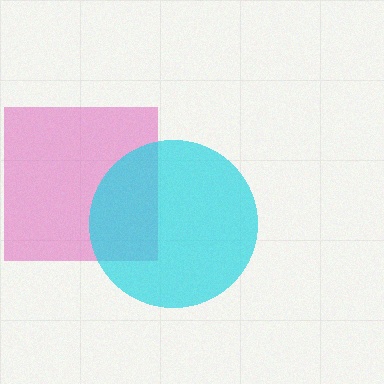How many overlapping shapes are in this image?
There are 2 overlapping shapes in the image.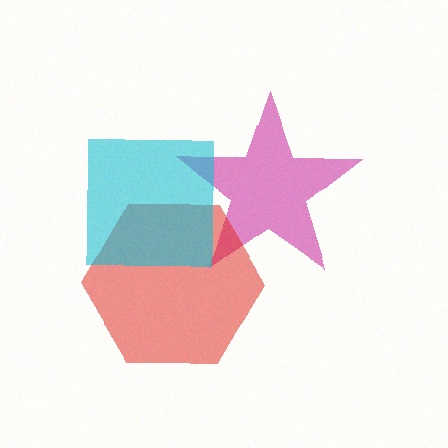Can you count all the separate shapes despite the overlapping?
Yes, there are 3 separate shapes.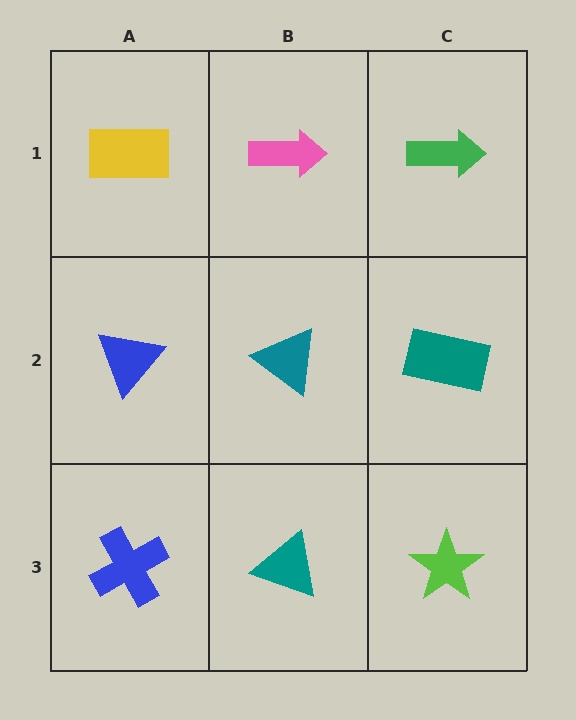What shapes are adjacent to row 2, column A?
A yellow rectangle (row 1, column A), a blue cross (row 3, column A), a teal triangle (row 2, column B).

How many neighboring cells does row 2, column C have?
3.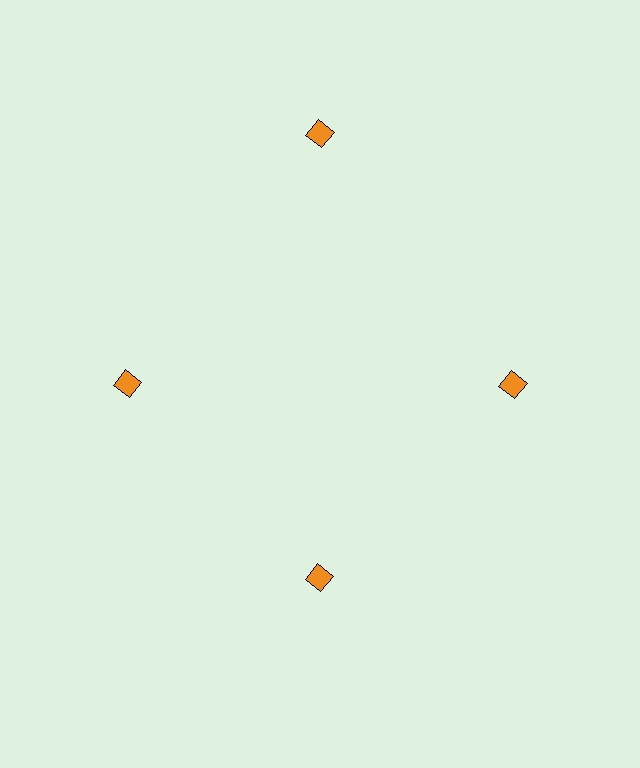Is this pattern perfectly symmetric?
No. The 4 orange diamonds are arranged in a ring, but one element near the 12 o'clock position is pushed outward from the center, breaking the 4-fold rotational symmetry.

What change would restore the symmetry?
The symmetry would be restored by moving it inward, back onto the ring so that all 4 diamonds sit at equal angles and equal distance from the center.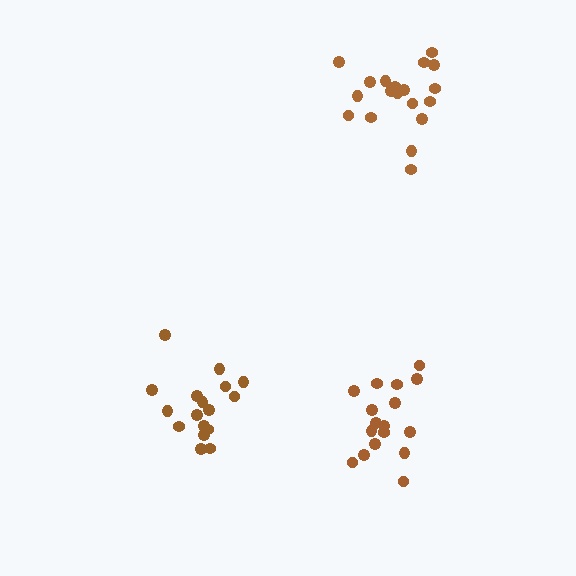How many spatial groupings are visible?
There are 3 spatial groupings.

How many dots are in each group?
Group 1: 17 dots, Group 2: 19 dots, Group 3: 17 dots (53 total).